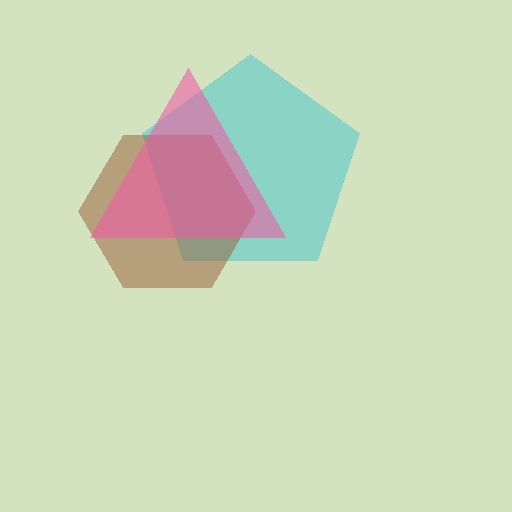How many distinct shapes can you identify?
There are 3 distinct shapes: a cyan pentagon, a brown hexagon, a pink triangle.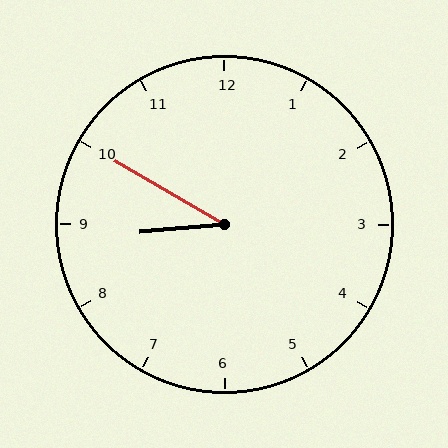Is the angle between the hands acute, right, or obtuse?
It is acute.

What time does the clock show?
8:50.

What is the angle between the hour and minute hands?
Approximately 35 degrees.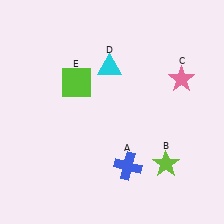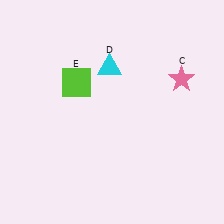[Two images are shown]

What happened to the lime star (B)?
The lime star (B) was removed in Image 2. It was in the bottom-right area of Image 1.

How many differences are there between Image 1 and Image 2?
There are 2 differences between the two images.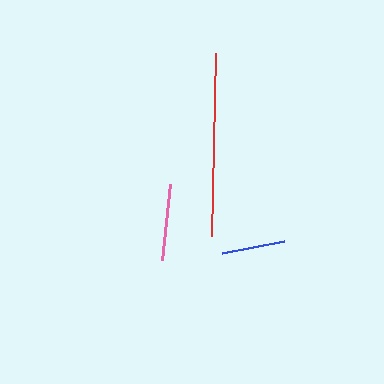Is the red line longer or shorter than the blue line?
The red line is longer than the blue line.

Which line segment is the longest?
The red line is the longest at approximately 183 pixels.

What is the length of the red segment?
The red segment is approximately 183 pixels long.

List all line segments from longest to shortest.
From longest to shortest: red, pink, blue.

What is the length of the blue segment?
The blue segment is approximately 63 pixels long.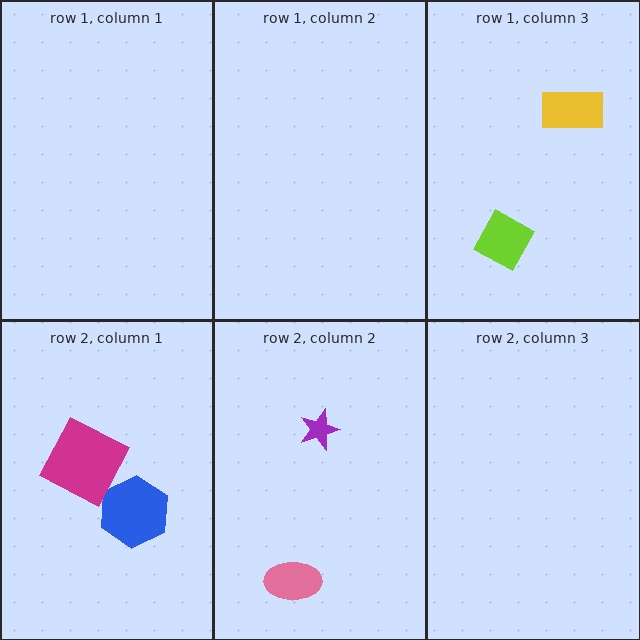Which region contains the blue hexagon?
The row 2, column 1 region.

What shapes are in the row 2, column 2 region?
The pink ellipse, the purple star.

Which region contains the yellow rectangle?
The row 1, column 3 region.